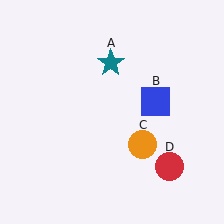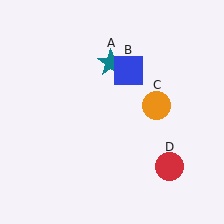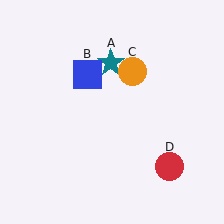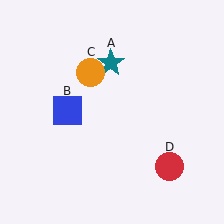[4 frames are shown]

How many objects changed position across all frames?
2 objects changed position: blue square (object B), orange circle (object C).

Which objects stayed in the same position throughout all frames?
Teal star (object A) and red circle (object D) remained stationary.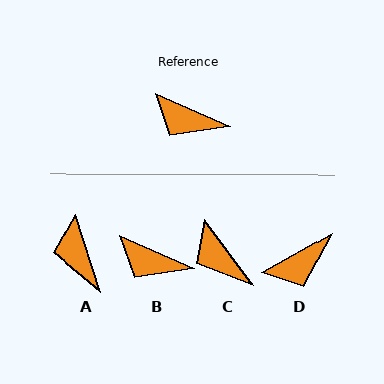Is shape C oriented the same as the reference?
No, it is off by about 30 degrees.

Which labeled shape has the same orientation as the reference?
B.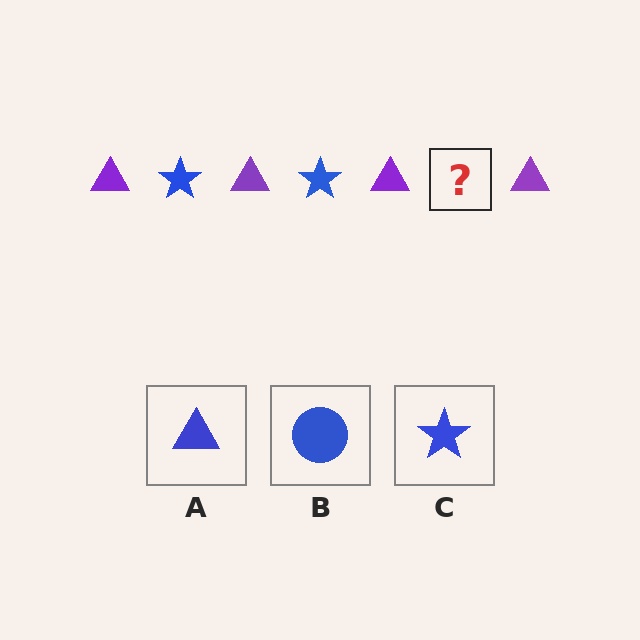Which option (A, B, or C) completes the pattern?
C.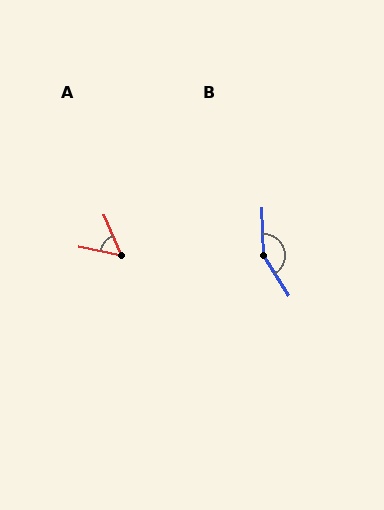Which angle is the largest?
B, at approximately 150 degrees.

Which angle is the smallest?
A, at approximately 55 degrees.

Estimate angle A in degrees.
Approximately 55 degrees.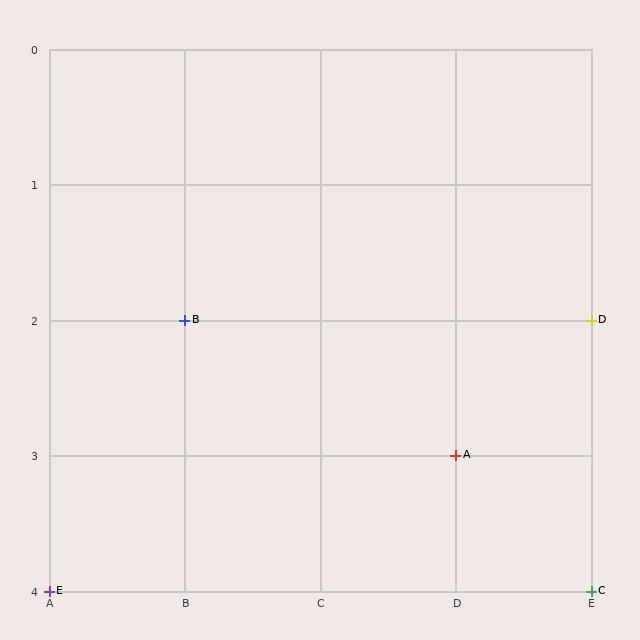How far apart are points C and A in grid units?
Points C and A are 1 column and 1 row apart (about 1.4 grid units diagonally).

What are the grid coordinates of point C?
Point C is at grid coordinates (E, 4).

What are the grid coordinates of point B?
Point B is at grid coordinates (B, 2).